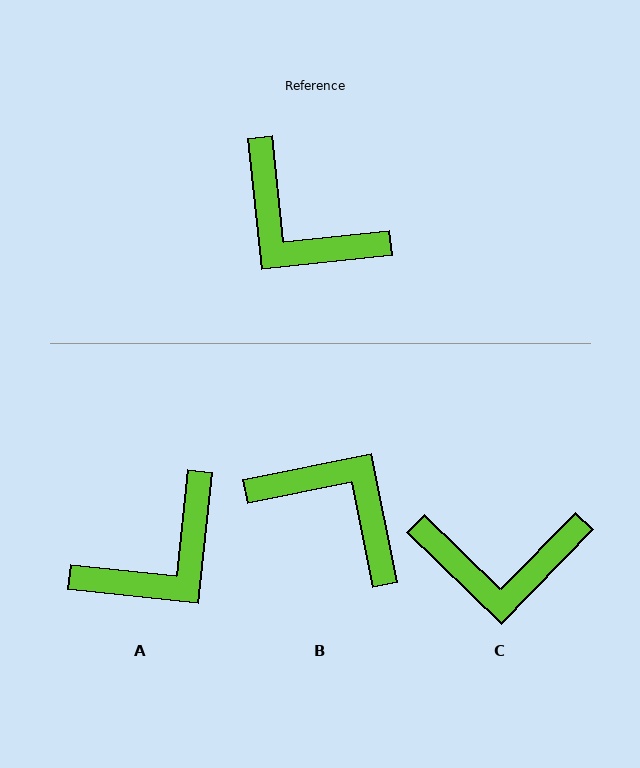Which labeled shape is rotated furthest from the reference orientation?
B, about 175 degrees away.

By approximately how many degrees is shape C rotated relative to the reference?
Approximately 39 degrees counter-clockwise.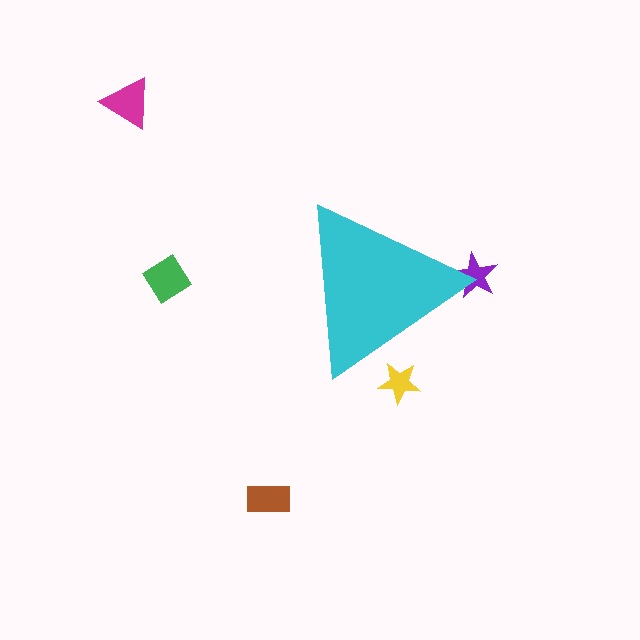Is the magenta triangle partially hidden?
No, the magenta triangle is fully visible.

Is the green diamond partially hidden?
No, the green diamond is fully visible.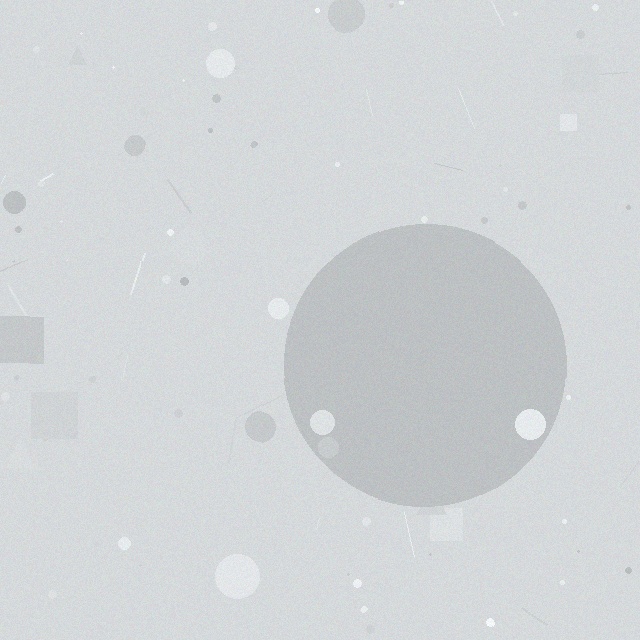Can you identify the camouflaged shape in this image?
The camouflaged shape is a circle.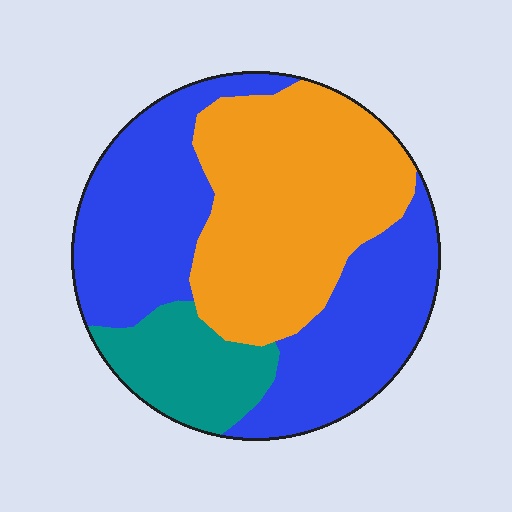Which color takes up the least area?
Teal, at roughly 15%.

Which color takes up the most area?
Blue, at roughly 45%.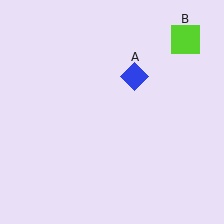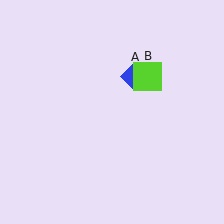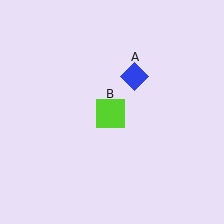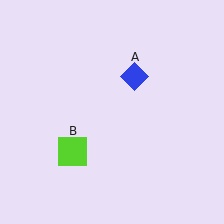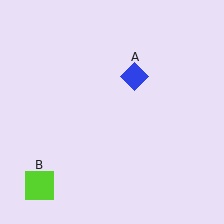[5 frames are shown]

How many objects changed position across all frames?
1 object changed position: lime square (object B).